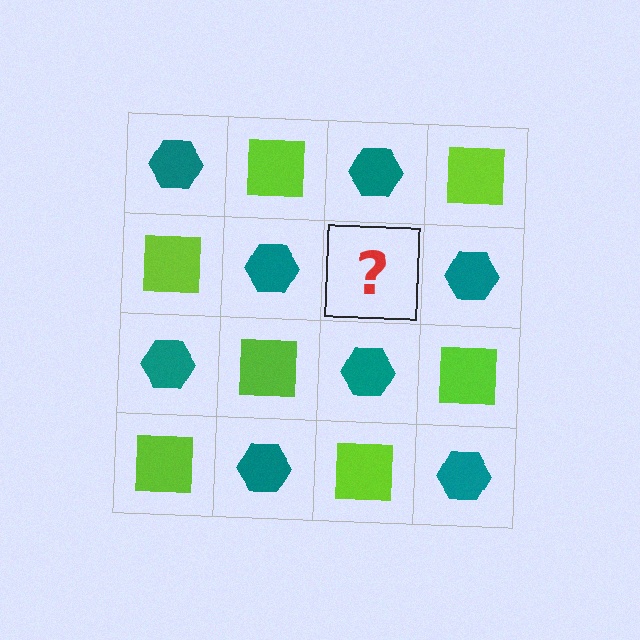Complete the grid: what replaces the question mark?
The question mark should be replaced with a lime square.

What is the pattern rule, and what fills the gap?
The rule is that it alternates teal hexagon and lime square in a checkerboard pattern. The gap should be filled with a lime square.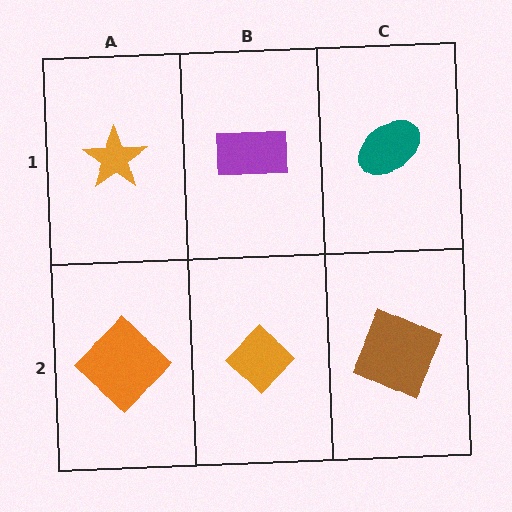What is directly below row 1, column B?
An orange diamond.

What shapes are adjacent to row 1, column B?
An orange diamond (row 2, column B), an orange star (row 1, column A), a teal ellipse (row 1, column C).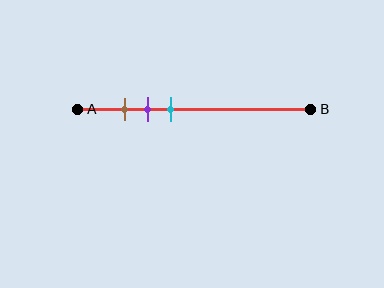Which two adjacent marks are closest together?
The brown and purple marks are the closest adjacent pair.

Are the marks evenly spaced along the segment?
Yes, the marks are approximately evenly spaced.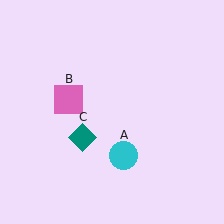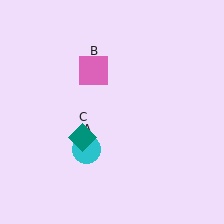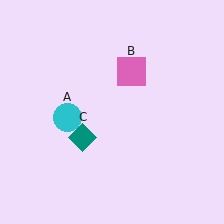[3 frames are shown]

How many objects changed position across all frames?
2 objects changed position: cyan circle (object A), pink square (object B).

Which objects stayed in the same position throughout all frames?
Teal diamond (object C) remained stationary.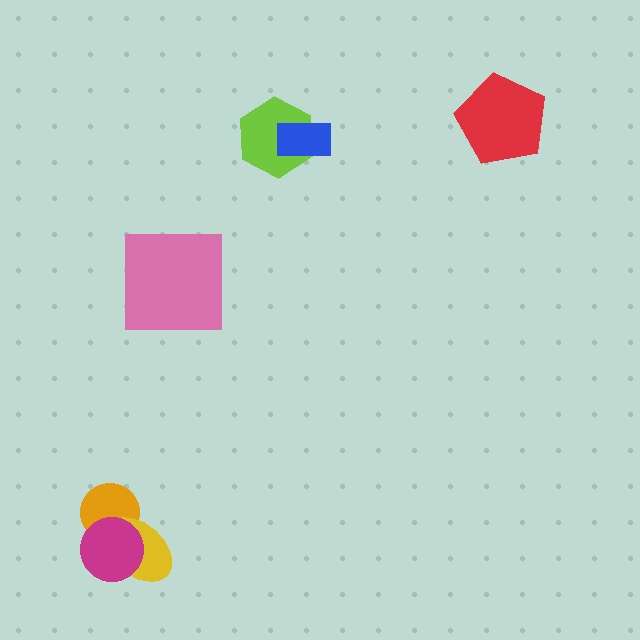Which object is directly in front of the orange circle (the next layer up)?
The yellow ellipse is directly in front of the orange circle.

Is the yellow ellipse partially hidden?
Yes, it is partially covered by another shape.